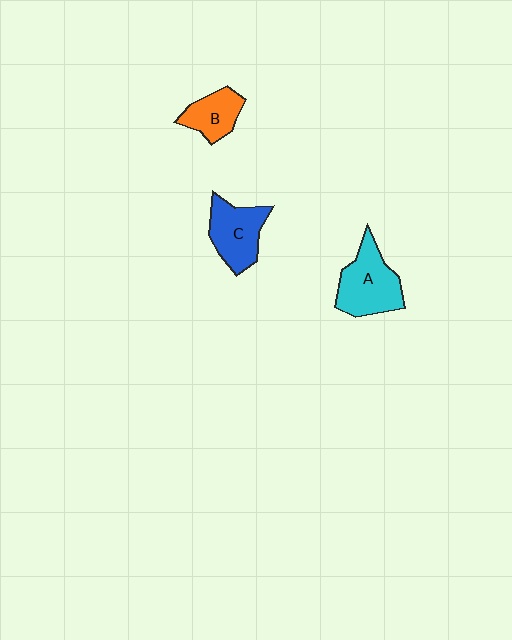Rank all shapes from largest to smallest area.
From largest to smallest: A (cyan), C (blue), B (orange).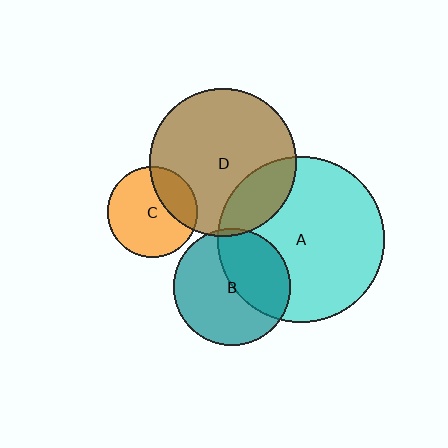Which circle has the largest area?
Circle A (cyan).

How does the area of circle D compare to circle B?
Approximately 1.6 times.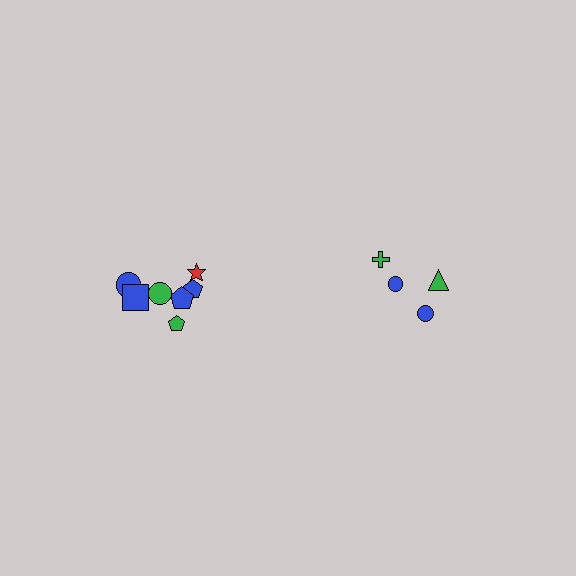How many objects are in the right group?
There are 4 objects.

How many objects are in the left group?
There are 7 objects.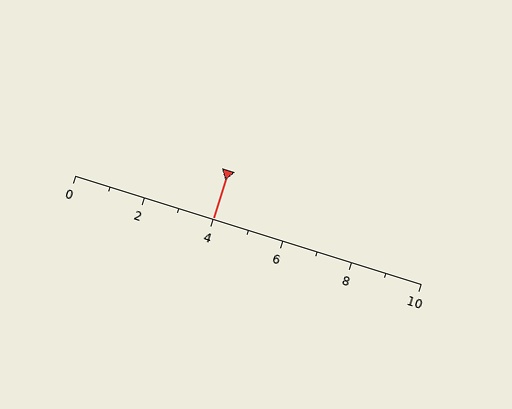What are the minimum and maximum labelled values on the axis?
The axis runs from 0 to 10.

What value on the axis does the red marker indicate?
The marker indicates approximately 4.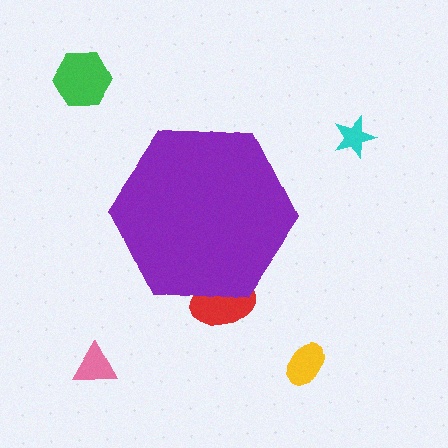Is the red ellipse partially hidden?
Yes, the red ellipse is partially hidden behind the purple hexagon.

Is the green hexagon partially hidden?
No, the green hexagon is fully visible.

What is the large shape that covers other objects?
A purple hexagon.